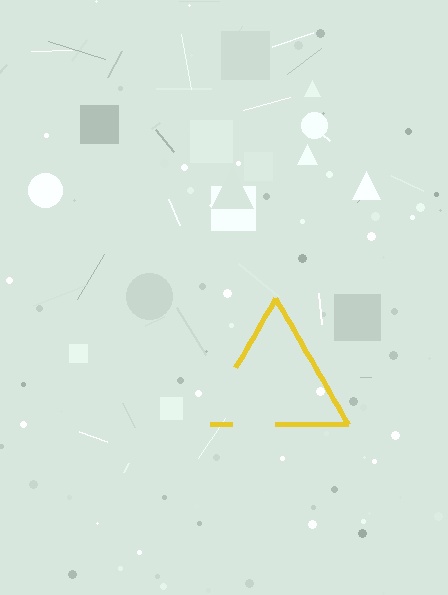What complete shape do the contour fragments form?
The contour fragments form a triangle.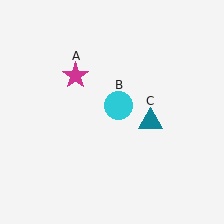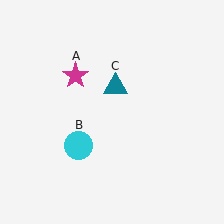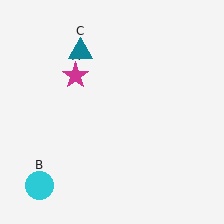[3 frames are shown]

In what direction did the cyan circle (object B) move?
The cyan circle (object B) moved down and to the left.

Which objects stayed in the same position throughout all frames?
Magenta star (object A) remained stationary.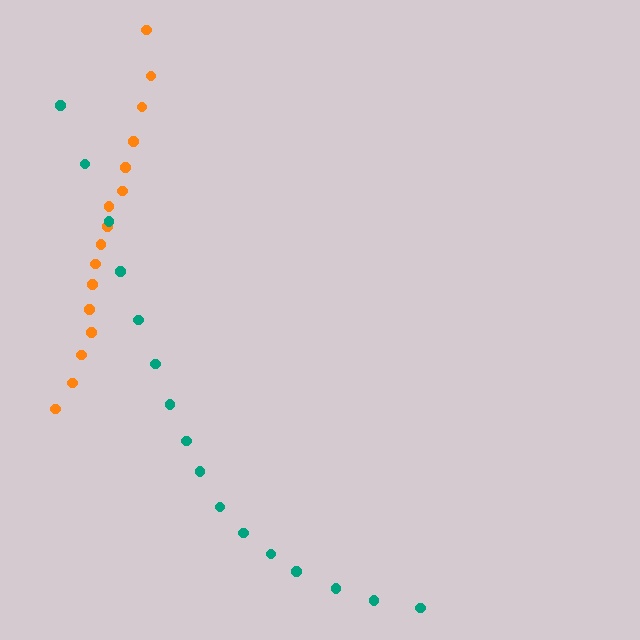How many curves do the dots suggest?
There are 2 distinct paths.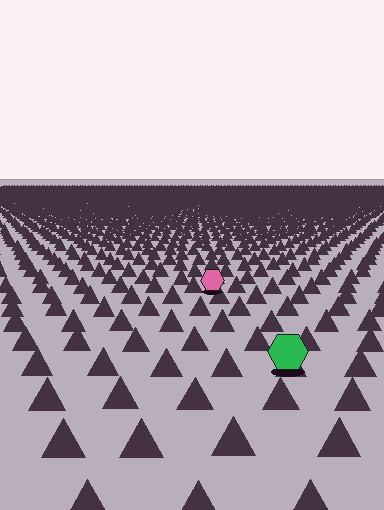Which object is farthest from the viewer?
The pink hexagon is farthest from the viewer. It appears smaller and the ground texture around it is denser.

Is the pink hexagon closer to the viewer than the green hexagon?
No. The green hexagon is closer — you can tell from the texture gradient: the ground texture is coarser near it.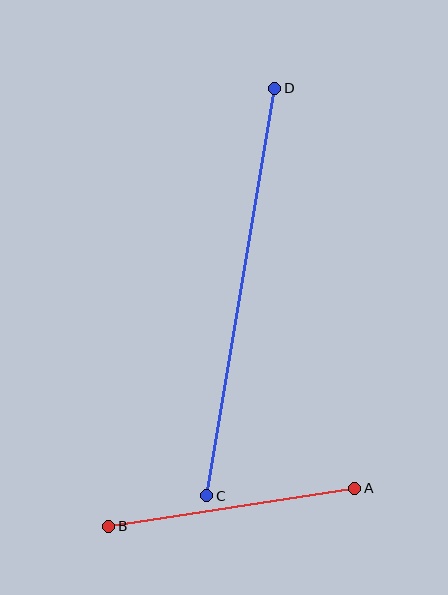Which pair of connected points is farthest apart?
Points C and D are farthest apart.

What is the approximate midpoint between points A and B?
The midpoint is at approximately (232, 507) pixels.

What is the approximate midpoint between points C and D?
The midpoint is at approximately (241, 292) pixels.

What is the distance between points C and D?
The distance is approximately 413 pixels.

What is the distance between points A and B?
The distance is approximately 249 pixels.